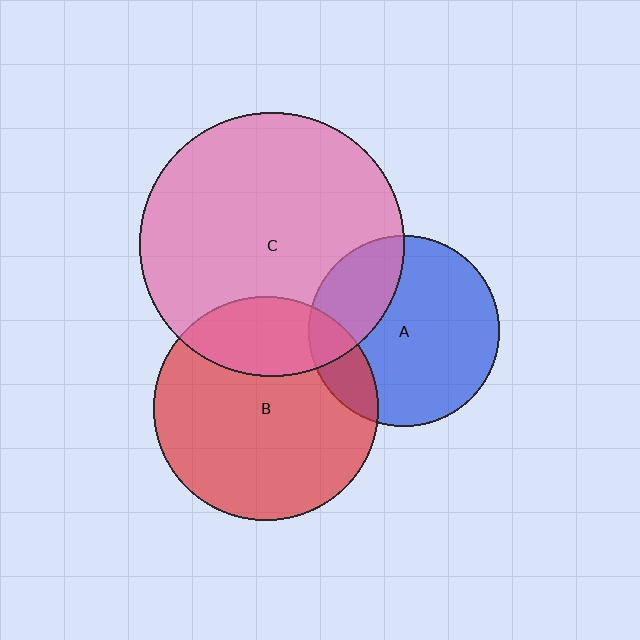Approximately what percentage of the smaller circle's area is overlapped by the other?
Approximately 25%.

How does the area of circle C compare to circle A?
Approximately 1.9 times.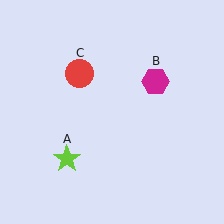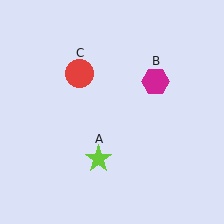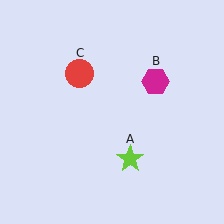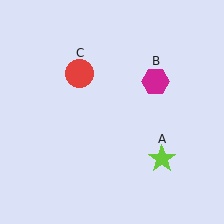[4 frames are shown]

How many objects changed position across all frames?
1 object changed position: lime star (object A).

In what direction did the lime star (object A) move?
The lime star (object A) moved right.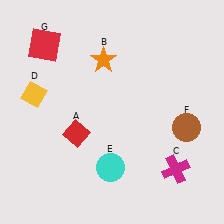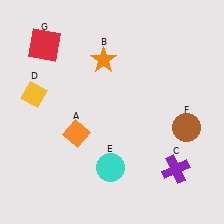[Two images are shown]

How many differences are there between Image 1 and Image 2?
There are 2 differences between the two images.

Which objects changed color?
A changed from red to orange. C changed from magenta to purple.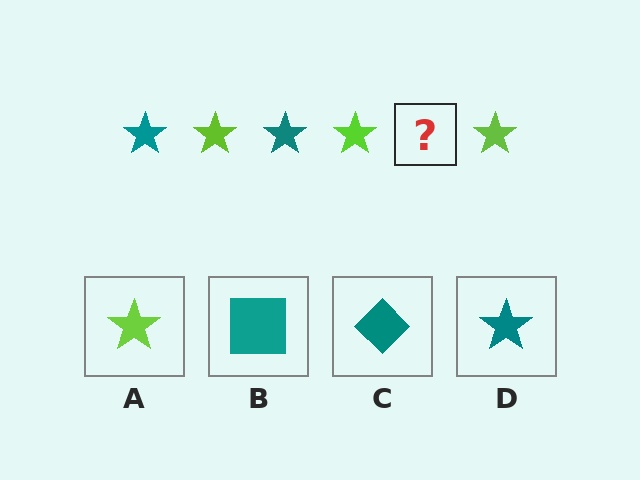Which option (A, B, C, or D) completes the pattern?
D.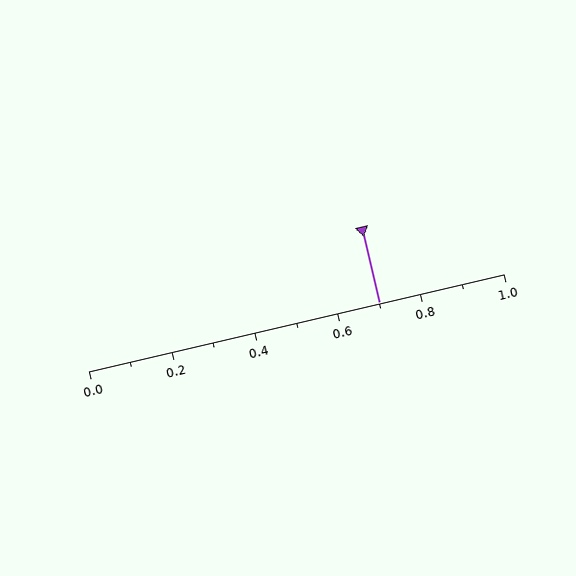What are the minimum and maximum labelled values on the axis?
The axis runs from 0.0 to 1.0.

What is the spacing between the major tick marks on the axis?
The major ticks are spaced 0.2 apart.